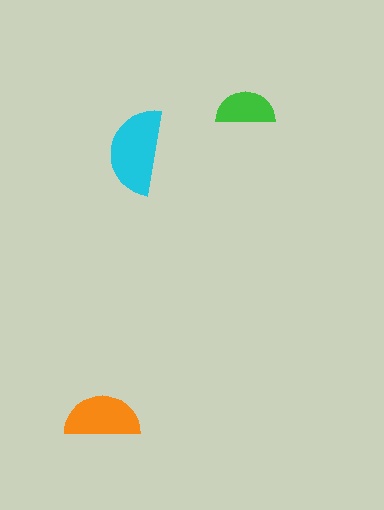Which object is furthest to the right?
The green semicircle is rightmost.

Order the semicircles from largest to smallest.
the cyan one, the orange one, the green one.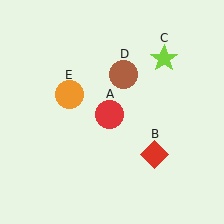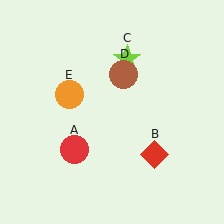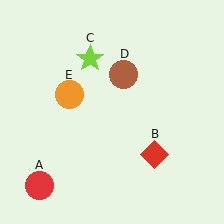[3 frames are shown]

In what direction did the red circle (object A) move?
The red circle (object A) moved down and to the left.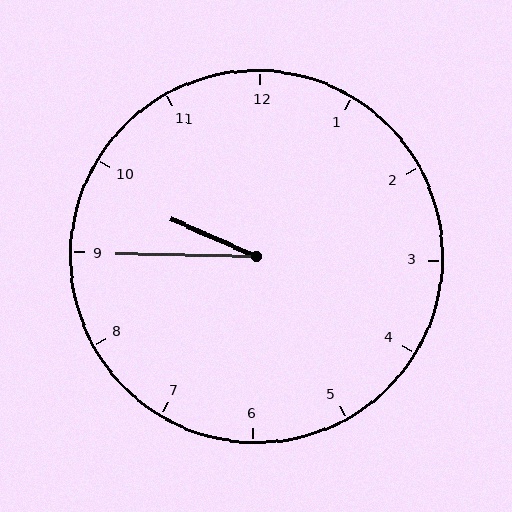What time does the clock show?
9:45.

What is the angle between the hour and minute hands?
Approximately 22 degrees.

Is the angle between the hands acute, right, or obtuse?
It is acute.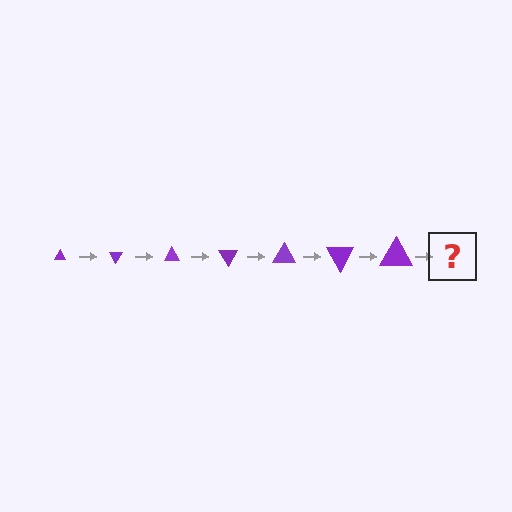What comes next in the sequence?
The next element should be a triangle, larger than the previous one and rotated 420 degrees from the start.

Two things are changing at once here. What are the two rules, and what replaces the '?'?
The two rules are that the triangle grows larger each step and it rotates 60 degrees each step. The '?' should be a triangle, larger than the previous one and rotated 420 degrees from the start.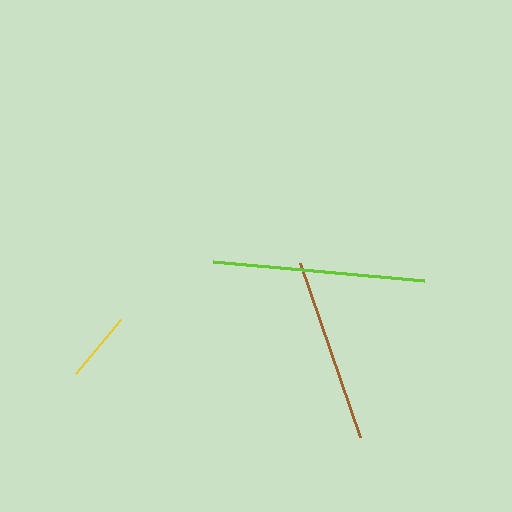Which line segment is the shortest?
The yellow line is the shortest at approximately 71 pixels.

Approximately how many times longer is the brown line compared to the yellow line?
The brown line is approximately 2.6 times the length of the yellow line.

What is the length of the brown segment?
The brown segment is approximately 184 pixels long.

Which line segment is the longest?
The lime line is the longest at approximately 212 pixels.